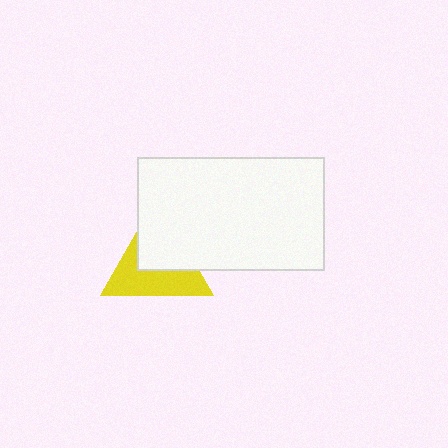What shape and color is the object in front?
The object in front is a white rectangle.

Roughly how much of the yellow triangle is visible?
About half of it is visible (roughly 51%).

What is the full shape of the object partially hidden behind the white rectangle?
The partially hidden object is a yellow triangle.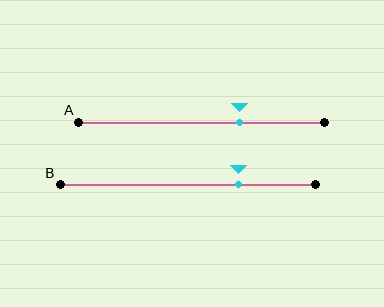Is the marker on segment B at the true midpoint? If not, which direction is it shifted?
No, the marker on segment B is shifted to the right by about 20% of the segment length.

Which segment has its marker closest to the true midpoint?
Segment A has its marker closest to the true midpoint.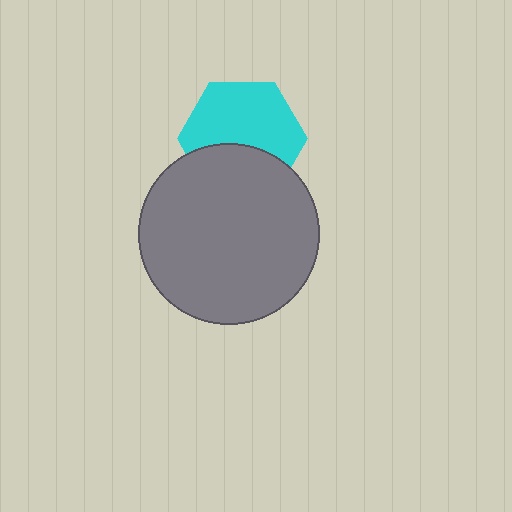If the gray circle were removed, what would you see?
You would see the complete cyan hexagon.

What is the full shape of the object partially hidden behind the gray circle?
The partially hidden object is a cyan hexagon.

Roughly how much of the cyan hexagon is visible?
About half of it is visible (roughly 63%).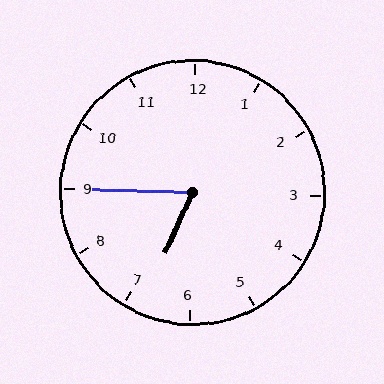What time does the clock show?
6:45.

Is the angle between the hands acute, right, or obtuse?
It is acute.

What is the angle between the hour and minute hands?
Approximately 68 degrees.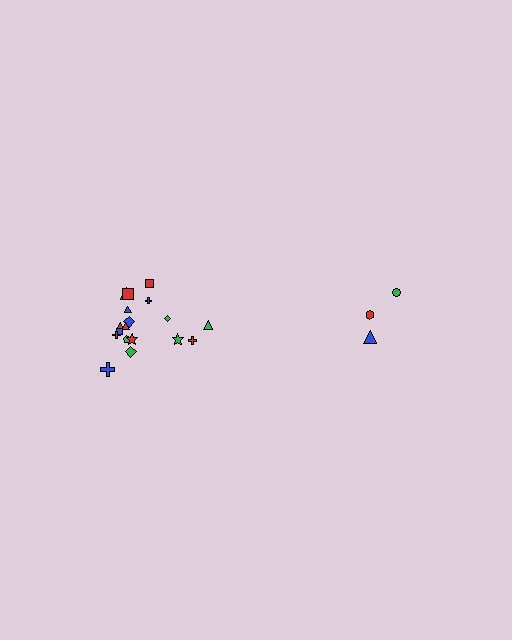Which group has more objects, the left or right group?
The left group.